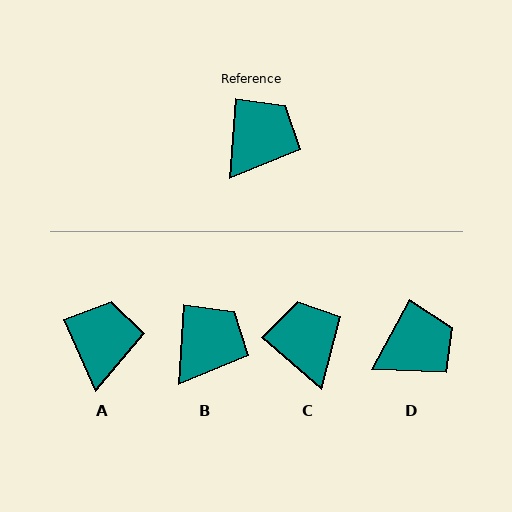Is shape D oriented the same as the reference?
No, it is off by about 25 degrees.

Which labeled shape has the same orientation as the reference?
B.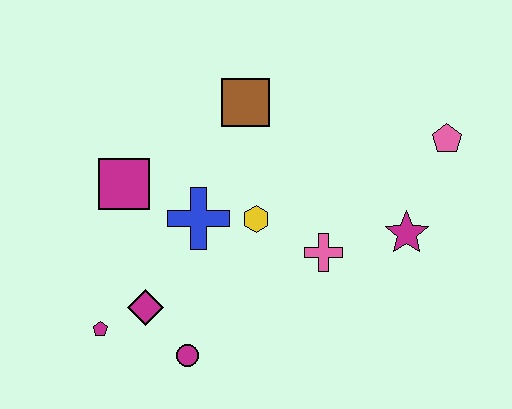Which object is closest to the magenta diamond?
The magenta pentagon is closest to the magenta diamond.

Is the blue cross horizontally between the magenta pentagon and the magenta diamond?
No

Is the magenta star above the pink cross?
Yes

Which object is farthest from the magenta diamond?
The pink pentagon is farthest from the magenta diamond.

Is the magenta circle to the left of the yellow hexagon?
Yes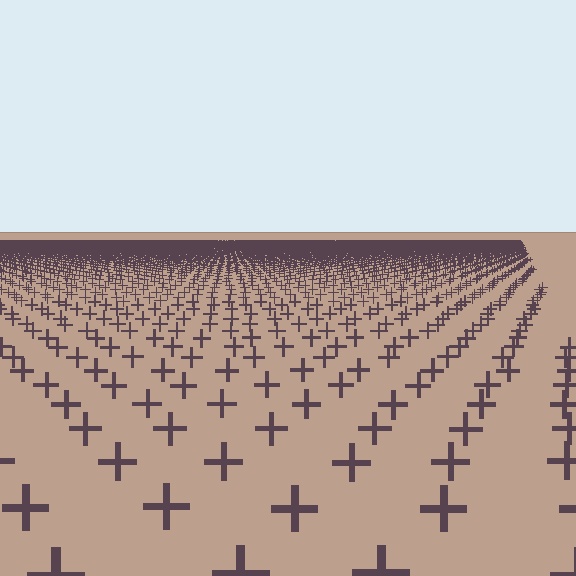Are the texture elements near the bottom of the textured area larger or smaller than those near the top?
Larger. Near the bottom, elements are closer to the viewer and appear at a bigger on-screen size.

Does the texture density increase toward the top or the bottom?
Density increases toward the top.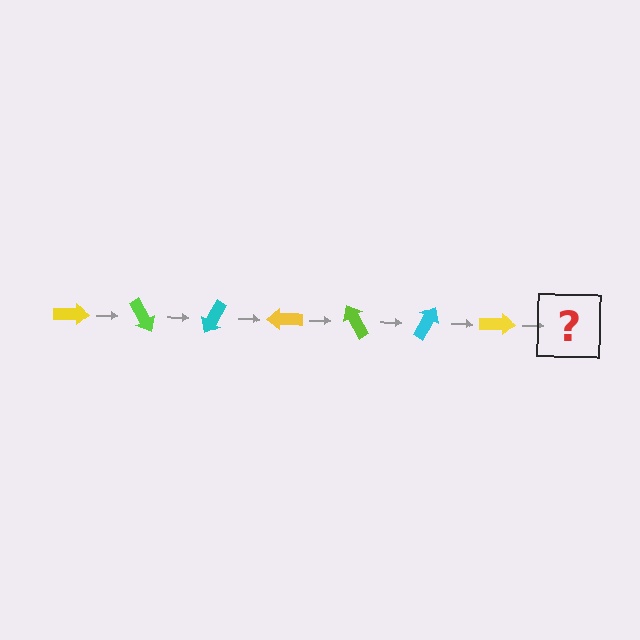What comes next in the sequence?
The next element should be a lime arrow, rotated 420 degrees from the start.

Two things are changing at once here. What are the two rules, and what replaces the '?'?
The two rules are that it rotates 60 degrees each step and the color cycles through yellow, lime, and cyan. The '?' should be a lime arrow, rotated 420 degrees from the start.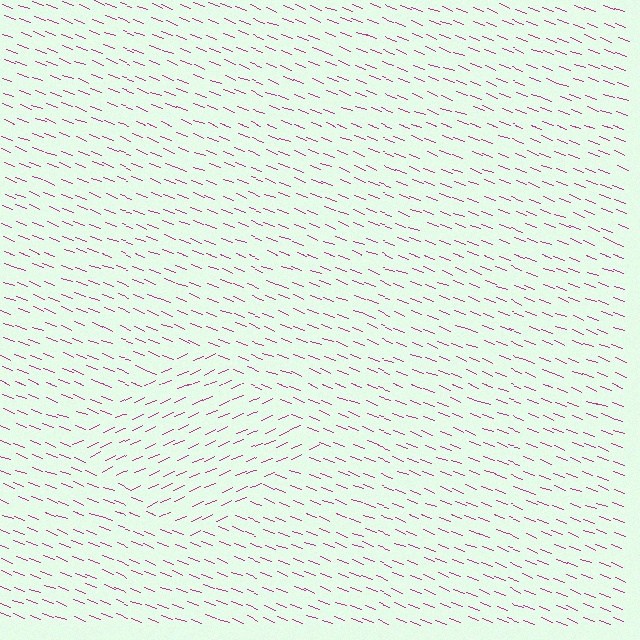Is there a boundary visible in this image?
Yes, there is a texture boundary formed by a change in line orientation.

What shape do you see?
I see a diamond.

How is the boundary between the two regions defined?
The boundary is defined purely by a change in line orientation (approximately 45 degrees difference). All lines are the same color and thickness.